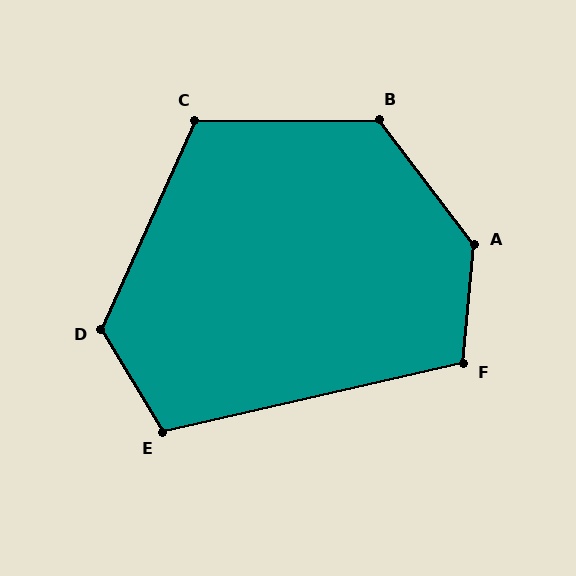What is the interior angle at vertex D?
Approximately 125 degrees (obtuse).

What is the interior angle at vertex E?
Approximately 108 degrees (obtuse).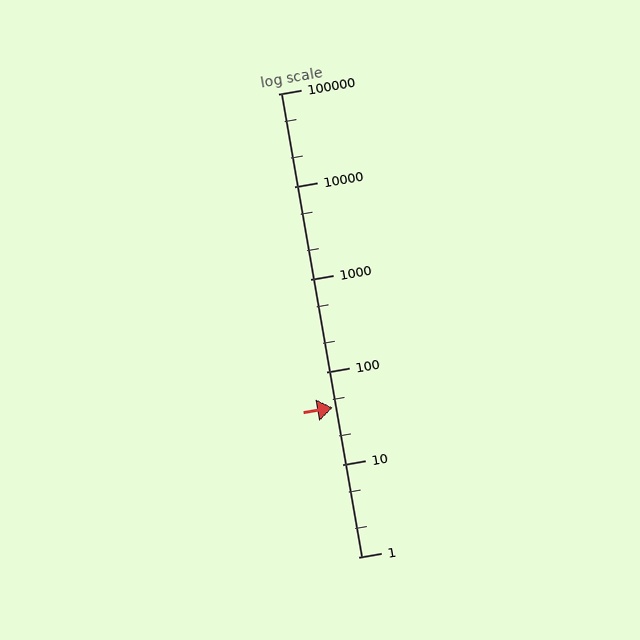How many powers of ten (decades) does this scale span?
The scale spans 5 decades, from 1 to 100000.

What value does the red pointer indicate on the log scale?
The pointer indicates approximately 41.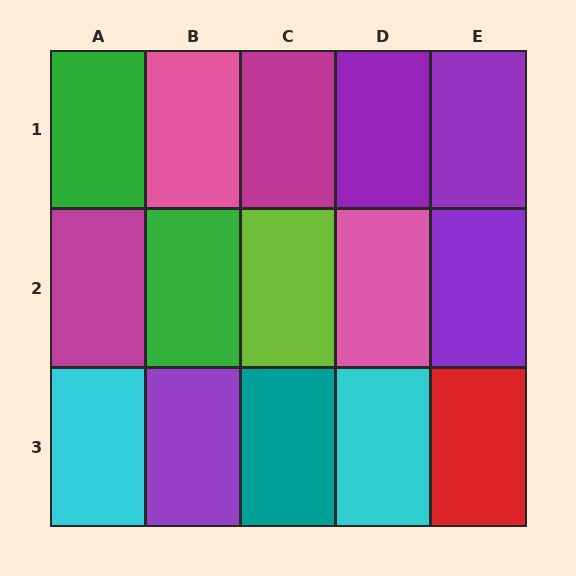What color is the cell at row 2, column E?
Purple.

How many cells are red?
1 cell is red.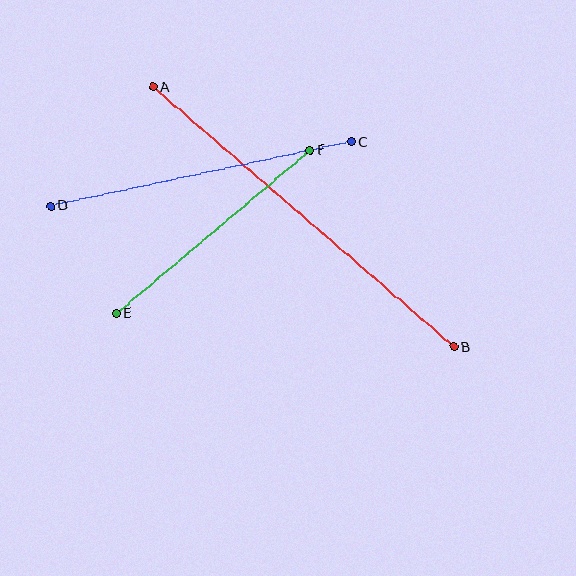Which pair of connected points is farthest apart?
Points A and B are farthest apart.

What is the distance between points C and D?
The distance is approximately 308 pixels.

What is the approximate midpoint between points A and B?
The midpoint is at approximately (303, 217) pixels.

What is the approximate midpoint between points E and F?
The midpoint is at approximately (213, 232) pixels.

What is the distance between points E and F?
The distance is approximately 253 pixels.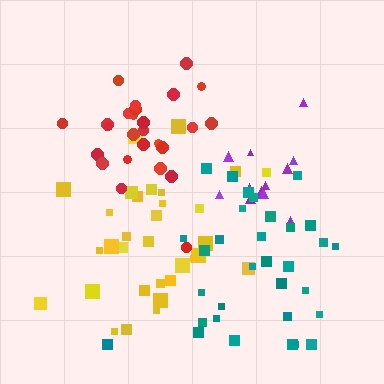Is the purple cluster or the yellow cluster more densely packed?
Purple.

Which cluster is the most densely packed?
Red.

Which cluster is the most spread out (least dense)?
Teal.